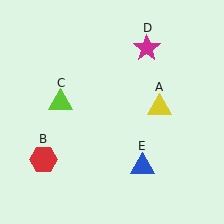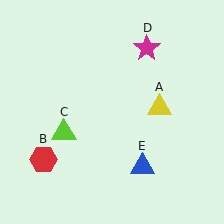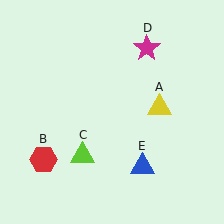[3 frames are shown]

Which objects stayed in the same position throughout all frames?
Yellow triangle (object A) and red hexagon (object B) and magenta star (object D) and blue triangle (object E) remained stationary.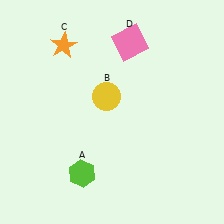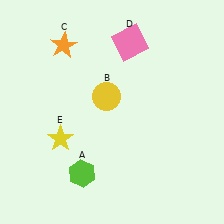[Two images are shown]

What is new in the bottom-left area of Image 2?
A yellow star (E) was added in the bottom-left area of Image 2.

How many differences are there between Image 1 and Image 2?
There is 1 difference between the two images.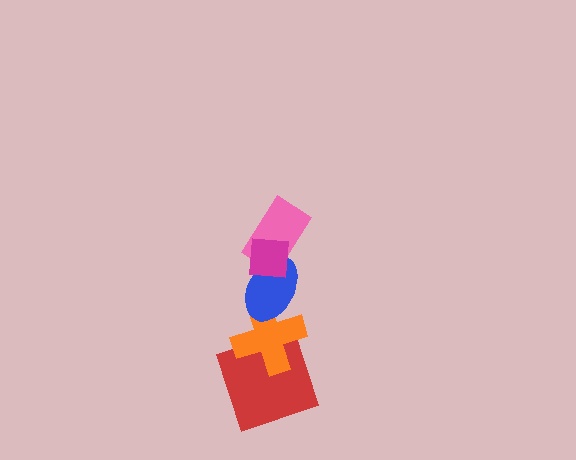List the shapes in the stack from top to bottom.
From top to bottom: the magenta square, the pink rectangle, the blue ellipse, the orange cross, the red square.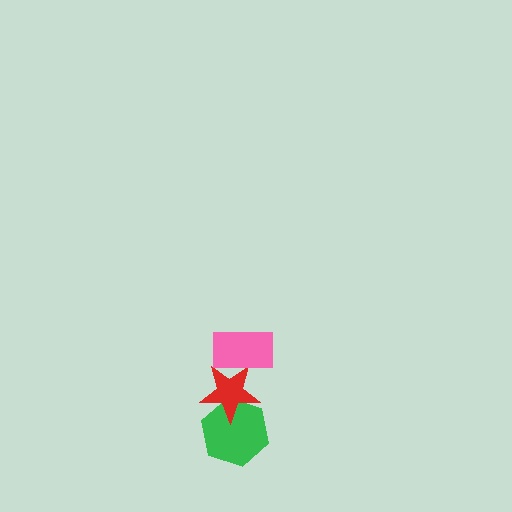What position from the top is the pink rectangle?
The pink rectangle is 1st from the top.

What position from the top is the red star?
The red star is 2nd from the top.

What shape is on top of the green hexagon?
The red star is on top of the green hexagon.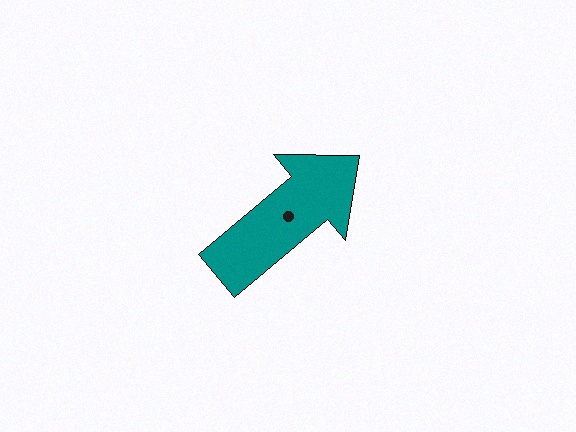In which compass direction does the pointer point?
Northeast.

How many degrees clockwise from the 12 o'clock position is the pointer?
Approximately 50 degrees.